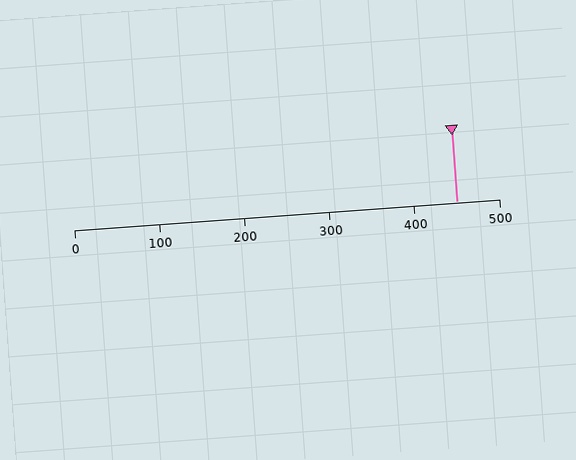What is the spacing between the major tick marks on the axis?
The major ticks are spaced 100 apart.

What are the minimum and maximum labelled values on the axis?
The axis runs from 0 to 500.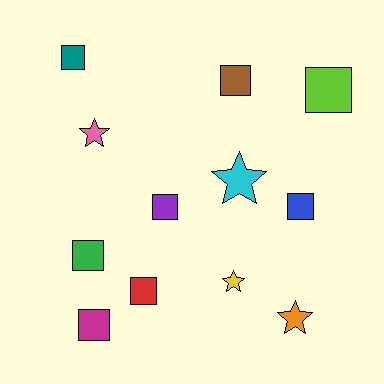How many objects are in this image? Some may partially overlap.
There are 12 objects.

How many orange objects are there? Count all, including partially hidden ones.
There is 1 orange object.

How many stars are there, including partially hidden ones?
There are 4 stars.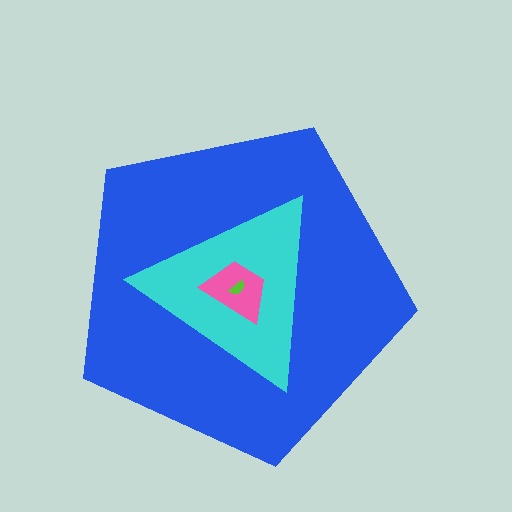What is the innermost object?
The lime semicircle.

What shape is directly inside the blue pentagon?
The cyan triangle.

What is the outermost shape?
The blue pentagon.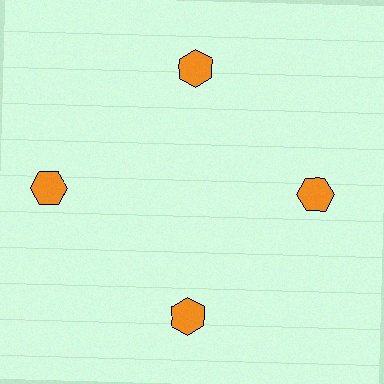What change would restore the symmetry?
The symmetry would be restored by moving it inward, back onto the ring so that all 4 hexagons sit at equal angles and equal distance from the center.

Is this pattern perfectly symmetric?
No. The 4 orange hexagons are arranged in a ring, but one element near the 9 o'clock position is pushed outward from the center, breaking the 4-fold rotational symmetry.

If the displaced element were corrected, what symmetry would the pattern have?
It would have 4-fold rotational symmetry — the pattern would map onto itself every 90 degrees.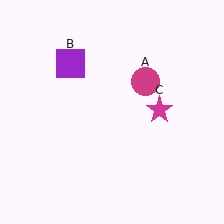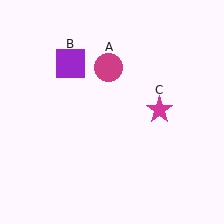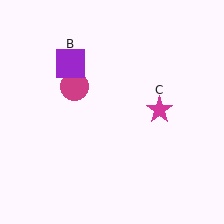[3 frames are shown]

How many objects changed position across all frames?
1 object changed position: magenta circle (object A).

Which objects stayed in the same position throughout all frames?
Purple square (object B) and magenta star (object C) remained stationary.